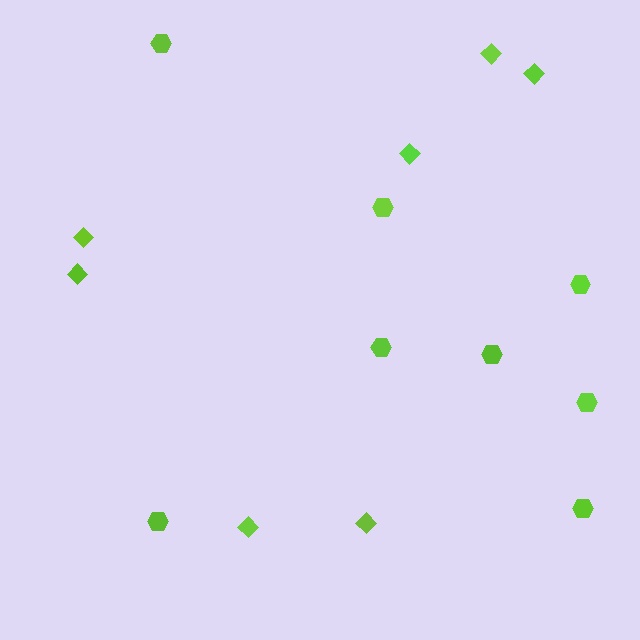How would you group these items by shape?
There are 2 groups: one group of diamonds (7) and one group of hexagons (8).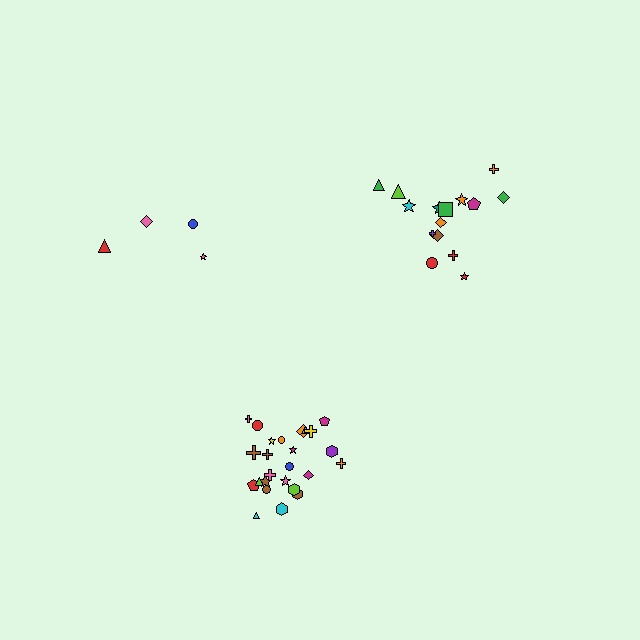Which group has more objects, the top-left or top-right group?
The top-right group.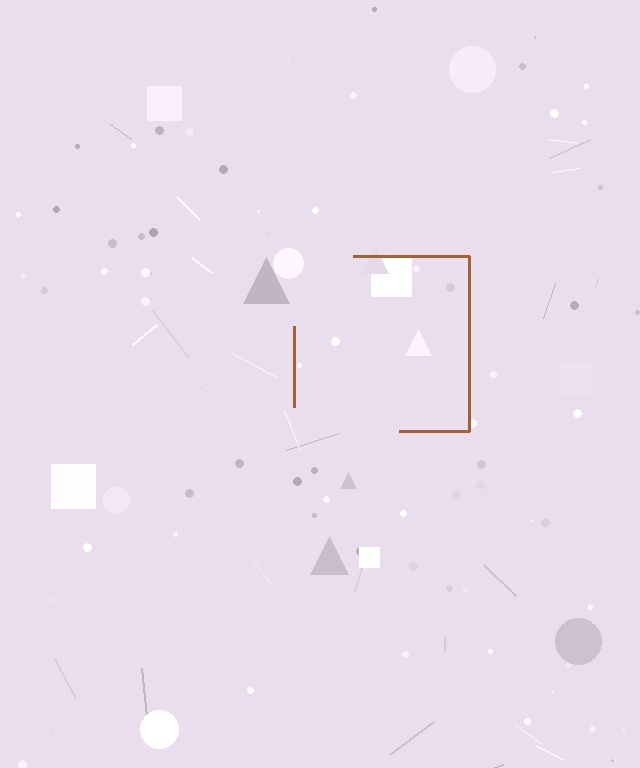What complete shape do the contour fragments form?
The contour fragments form a square.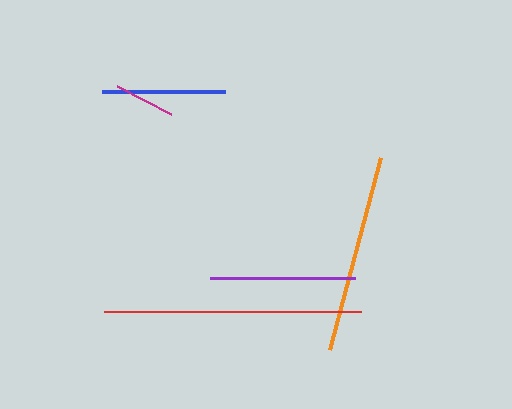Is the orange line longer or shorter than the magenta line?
The orange line is longer than the magenta line.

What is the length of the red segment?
The red segment is approximately 257 pixels long.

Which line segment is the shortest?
The magenta line is the shortest at approximately 61 pixels.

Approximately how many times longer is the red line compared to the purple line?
The red line is approximately 1.8 times the length of the purple line.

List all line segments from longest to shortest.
From longest to shortest: red, orange, purple, blue, magenta.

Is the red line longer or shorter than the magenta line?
The red line is longer than the magenta line.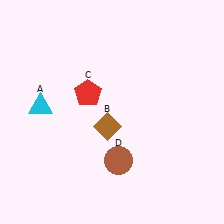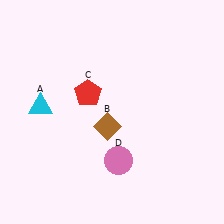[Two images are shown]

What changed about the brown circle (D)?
In Image 1, D is brown. In Image 2, it changed to pink.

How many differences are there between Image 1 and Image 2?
There is 1 difference between the two images.